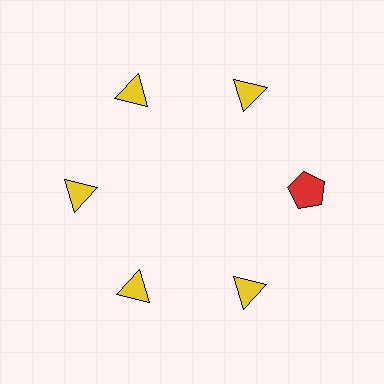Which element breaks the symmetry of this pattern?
The red pentagon at roughly the 3 o'clock position breaks the symmetry. All other shapes are yellow triangles.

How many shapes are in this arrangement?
There are 6 shapes arranged in a ring pattern.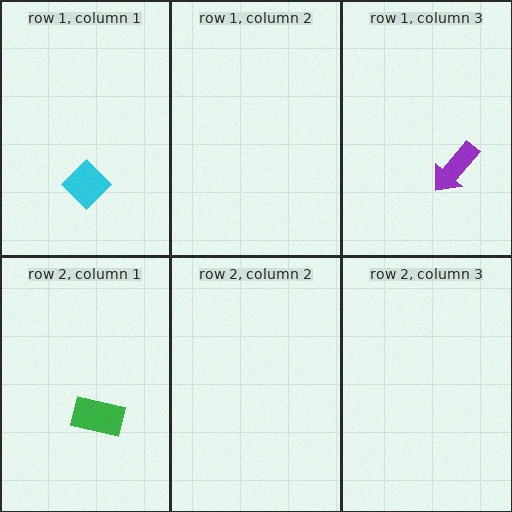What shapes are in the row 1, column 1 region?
The cyan diamond.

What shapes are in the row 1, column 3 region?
The purple arrow.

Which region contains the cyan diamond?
The row 1, column 1 region.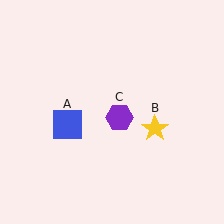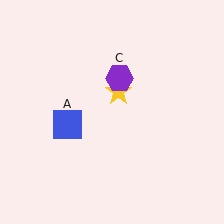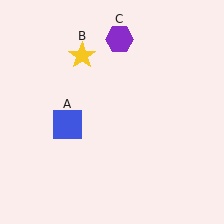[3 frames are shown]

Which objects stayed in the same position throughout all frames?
Blue square (object A) remained stationary.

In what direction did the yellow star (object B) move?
The yellow star (object B) moved up and to the left.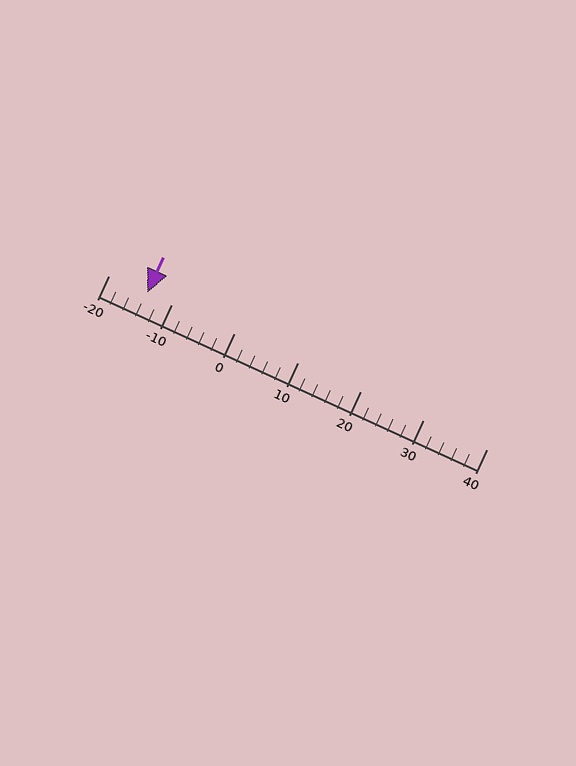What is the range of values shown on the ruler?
The ruler shows values from -20 to 40.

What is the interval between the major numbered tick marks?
The major tick marks are spaced 10 units apart.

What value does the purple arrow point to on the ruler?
The purple arrow points to approximately -14.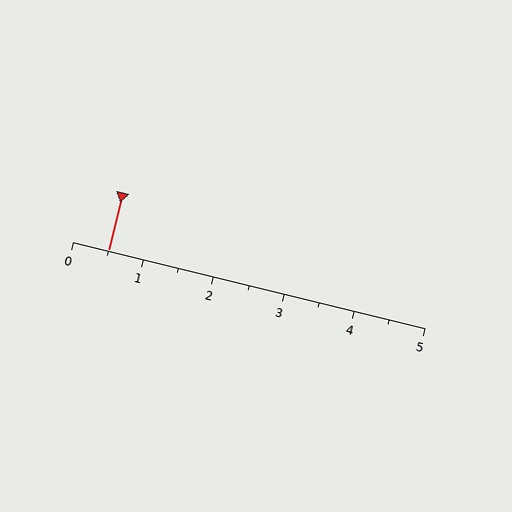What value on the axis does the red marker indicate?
The marker indicates approximately 0.5.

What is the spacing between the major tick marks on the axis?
The major ticks are spaced 1 apart.